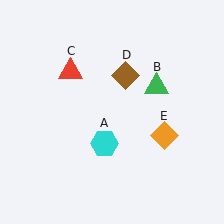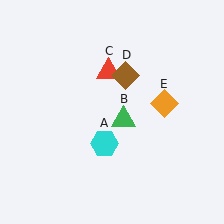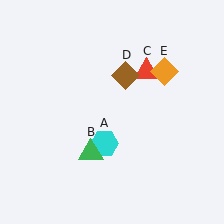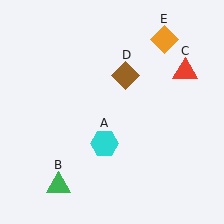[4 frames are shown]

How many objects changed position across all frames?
3 objects changed position: green triangle (object B), red triangle (object C), orange diamond (object E).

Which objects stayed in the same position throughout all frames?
Cyan hexagon (object A) and brown diamond (object D) remained stationary.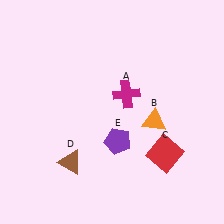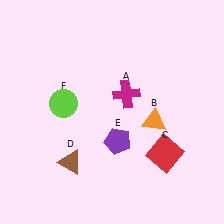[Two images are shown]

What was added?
A lime circle (F) was added in Image 2.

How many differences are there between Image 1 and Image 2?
There is 1 difference between the two images.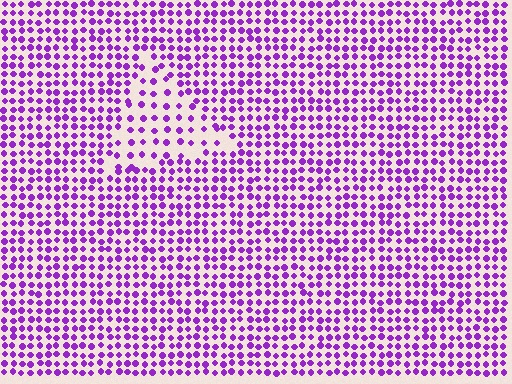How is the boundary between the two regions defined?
The boundary is defined by a change in element density (approximately 2.0x ratio). All elements are the same color, size, and shape.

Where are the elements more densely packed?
The elements are more densely packed outside the triangle boundary.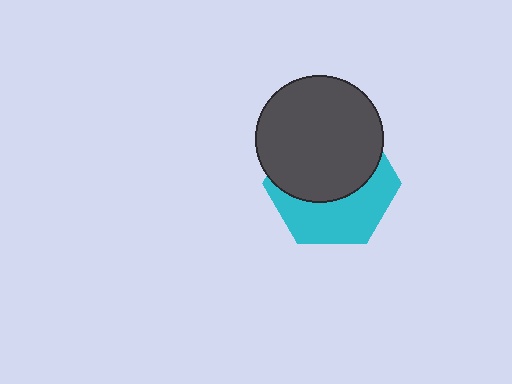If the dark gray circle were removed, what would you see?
You would see the complete cyan hexagon.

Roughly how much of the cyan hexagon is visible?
A small part of it is visible (roughly 45%).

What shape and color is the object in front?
The object in front is a dark gray circle.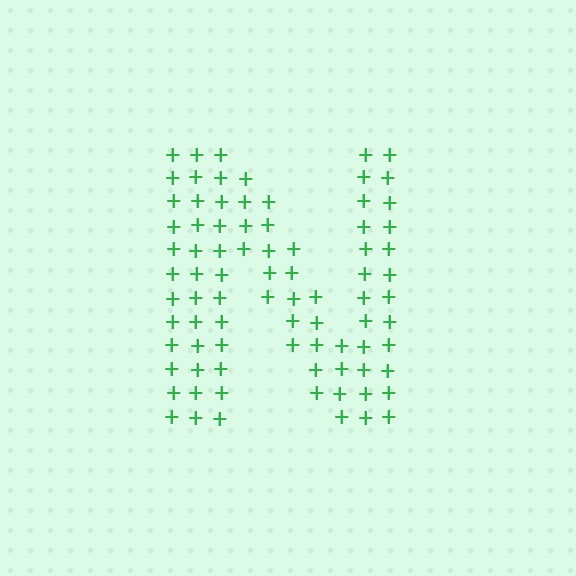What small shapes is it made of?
It is made of small plus signs.